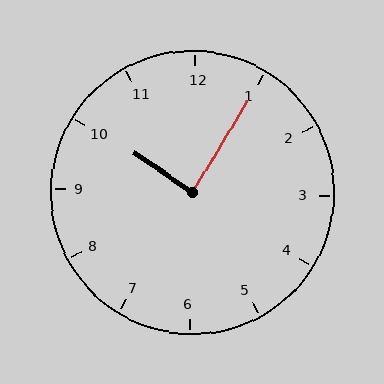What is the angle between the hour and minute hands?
Approximately 88 degrees.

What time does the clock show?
10:05.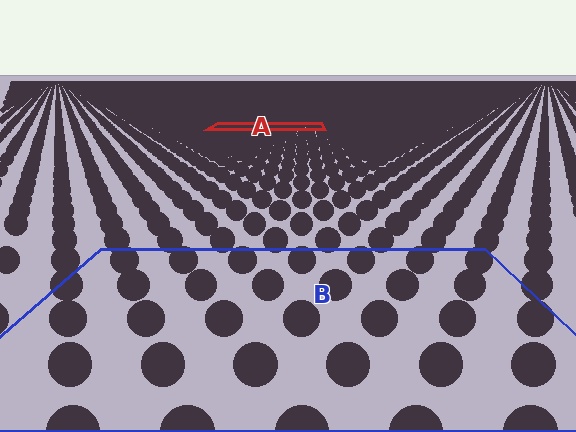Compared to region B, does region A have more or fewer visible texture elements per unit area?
Region A has more texture elements per unit area — they are packed more densely because it is farther away.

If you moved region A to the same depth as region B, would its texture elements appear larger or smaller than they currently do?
They would appear larger. At a closer depth, the same texture elements are projected at a bigger on-screen size.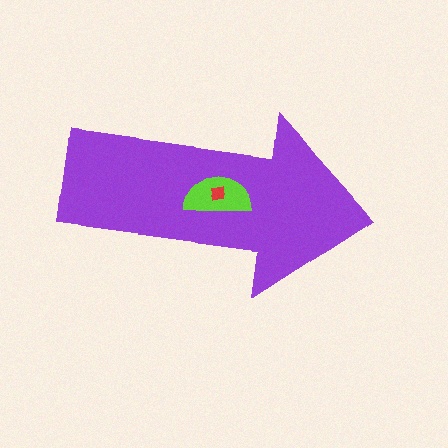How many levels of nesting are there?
3.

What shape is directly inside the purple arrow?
The lime semicircle.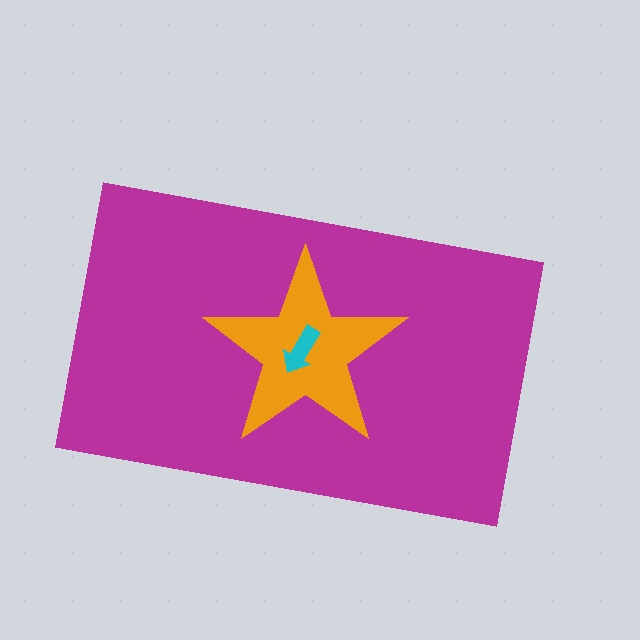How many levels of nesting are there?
3.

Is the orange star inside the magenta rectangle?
Yes.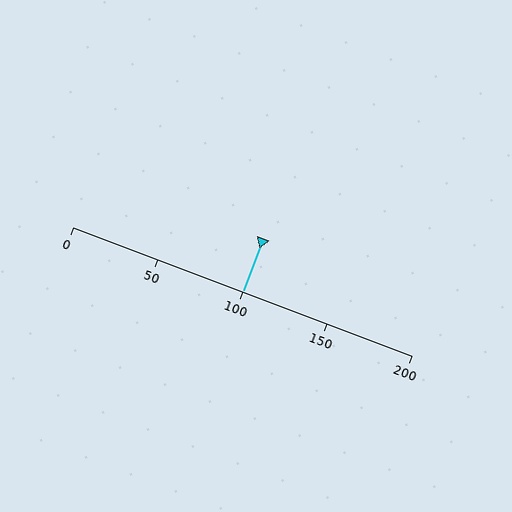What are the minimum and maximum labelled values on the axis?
The axis runs from 0 to 200.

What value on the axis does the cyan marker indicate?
The marker indicates approximately 100.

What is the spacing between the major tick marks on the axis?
The major ticks are spaced 50 apart.